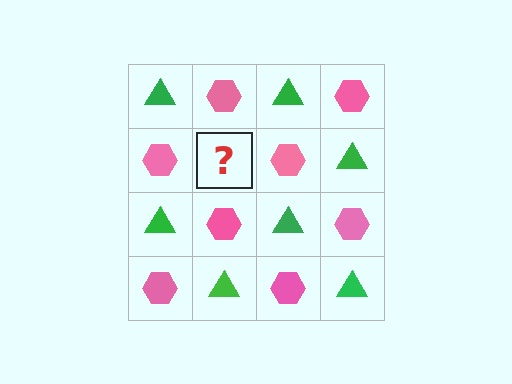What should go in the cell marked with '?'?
The missing cell should contain a green triangle.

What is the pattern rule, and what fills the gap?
The rule is that it alternates green triangle and pink hexagon in a checkerboard pattern. The gap should be filled with a green triangle.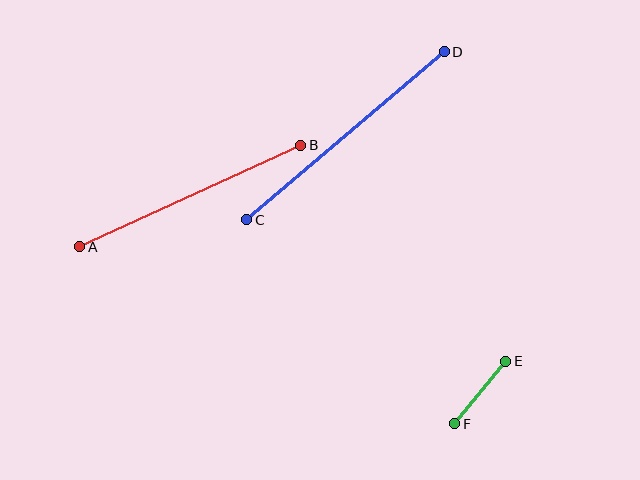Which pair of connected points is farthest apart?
Points C and D are farthest apart.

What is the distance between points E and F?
The distance is approximately 81 pixels.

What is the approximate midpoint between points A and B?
The midpoint is at approximately (190, 196) pixels.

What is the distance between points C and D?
The distance is approximately 259 pixels.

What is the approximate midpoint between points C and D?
The midpoint is at approximately (345, 136) pixels.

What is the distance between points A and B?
The distance is approximately 243 pixels.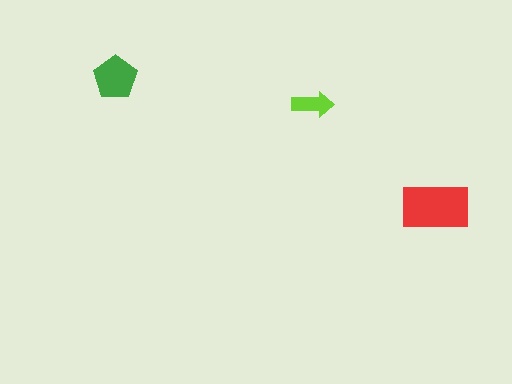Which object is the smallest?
The lime arrow.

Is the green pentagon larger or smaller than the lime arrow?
Larger.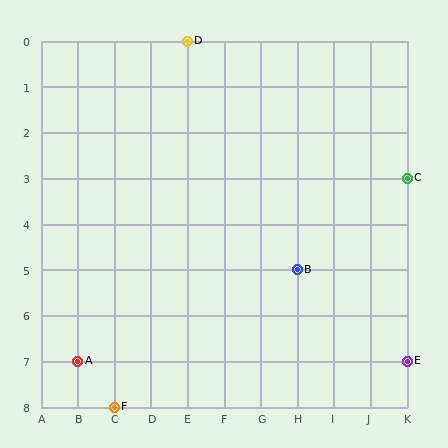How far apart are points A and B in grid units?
Points A and B are 6 columns and 2 rows apart (about 6.3 grid units diagonally).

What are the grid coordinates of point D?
Point D is at grid coordinates (E, 0).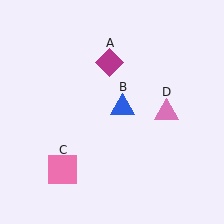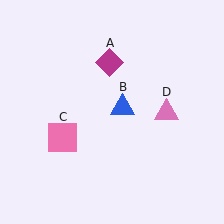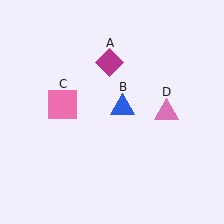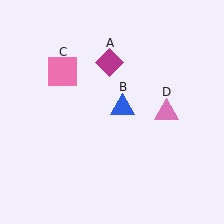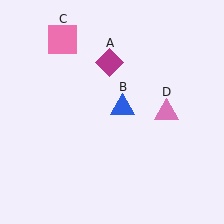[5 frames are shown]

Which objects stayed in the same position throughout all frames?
Magenta diamond (object A) and blue triangle (object B) and pink triangle (object D) remained stationary.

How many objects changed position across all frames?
1 object changed position: pink square (object C).